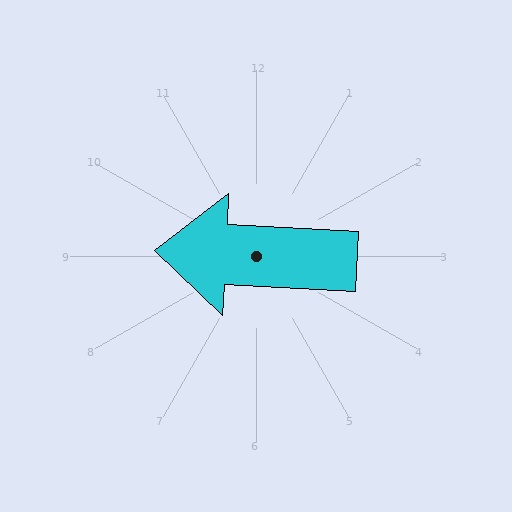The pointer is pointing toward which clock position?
Roughly 9 o'clock.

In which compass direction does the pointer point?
West.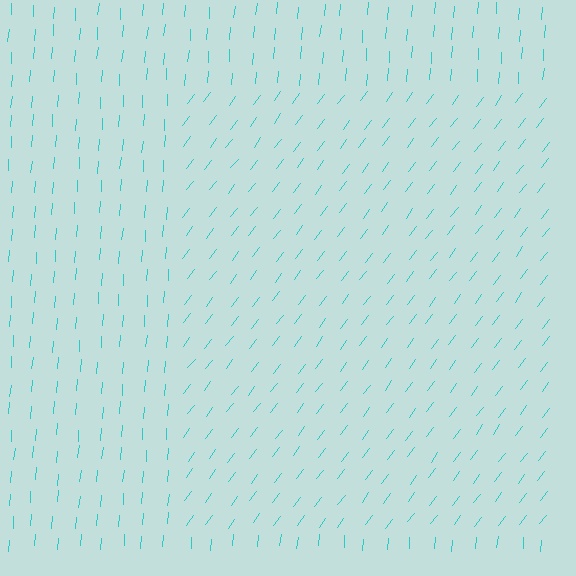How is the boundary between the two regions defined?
The boundary is defined purely by a change in line orientation (approximately 33 degrees difference). All lines are the same color and thickness.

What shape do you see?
I see a rectangle.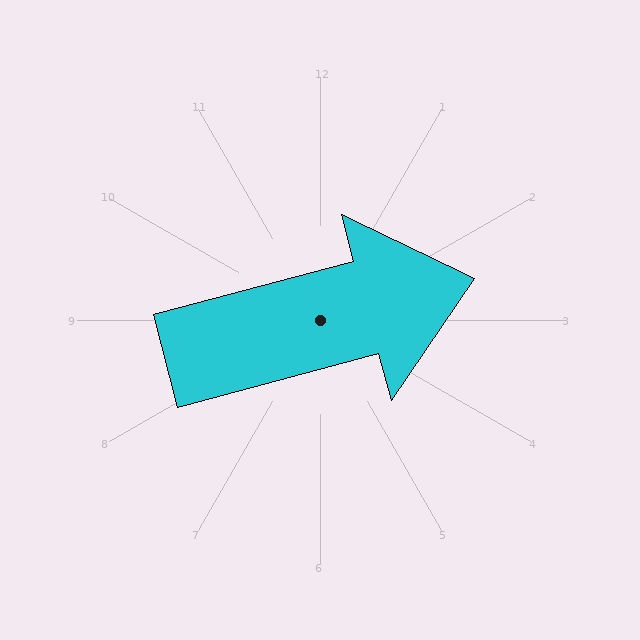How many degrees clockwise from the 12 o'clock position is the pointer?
Approximately 75 degrees.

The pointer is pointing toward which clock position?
Roughly 3 o'clock.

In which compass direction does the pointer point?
East.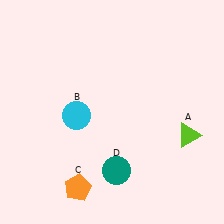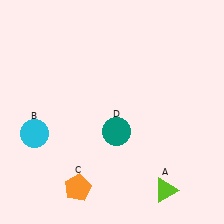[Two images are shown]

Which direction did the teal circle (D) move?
The teal circle (D) moved up.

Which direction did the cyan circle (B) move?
The cyan circle (B) moved left.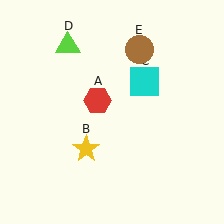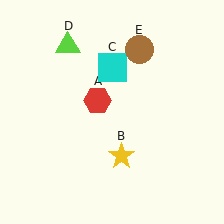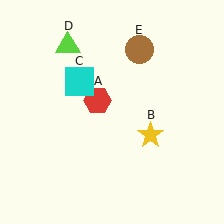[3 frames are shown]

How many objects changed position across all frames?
2 objects changed position: yellow star (object B), cyan square (object C).